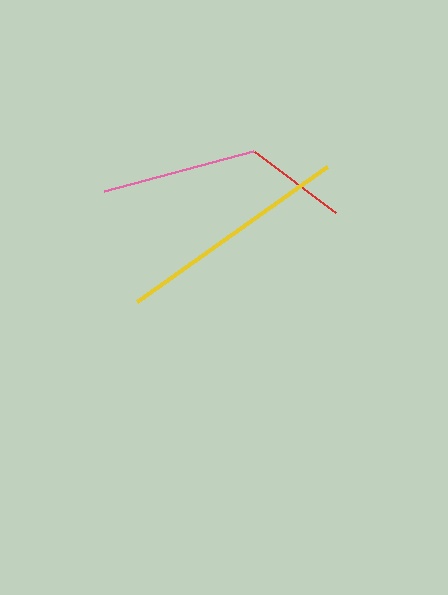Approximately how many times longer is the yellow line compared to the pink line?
The yellow line is approximately 1.5 times the length of the pink line.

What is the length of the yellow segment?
The yellow segment is approximately 233 pixels long.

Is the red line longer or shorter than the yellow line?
The yellow line is longer than the red line.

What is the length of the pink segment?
The pink segment is approximately 154 pixels long.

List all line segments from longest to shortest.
From longest to shortest: yellow, pink, red.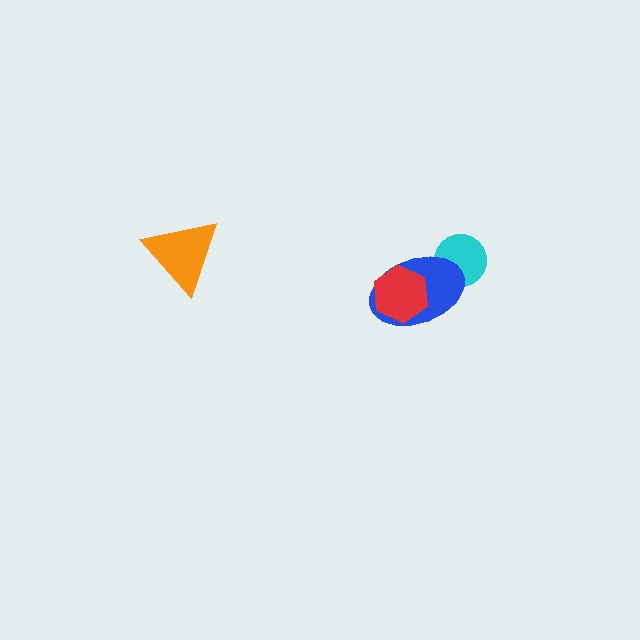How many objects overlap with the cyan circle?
1 object overlaps with the cyan circle.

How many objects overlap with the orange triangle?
0 objects overlap with the orange triangle.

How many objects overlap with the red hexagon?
1 object overlaps with the red hexagon.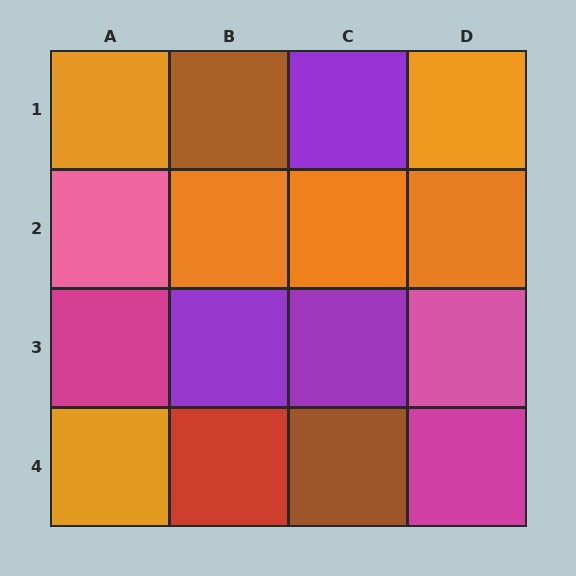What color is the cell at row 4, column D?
Magenta.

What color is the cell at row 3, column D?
Pink.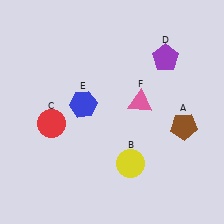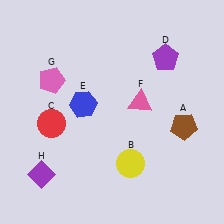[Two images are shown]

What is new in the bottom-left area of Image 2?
A purple diamond (H) was added in the bottom-left area of Image 2.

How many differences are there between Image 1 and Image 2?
There are 2 differences between the two images.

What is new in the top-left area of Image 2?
A pink pentagon (G) was added in the top-left area of Image 2.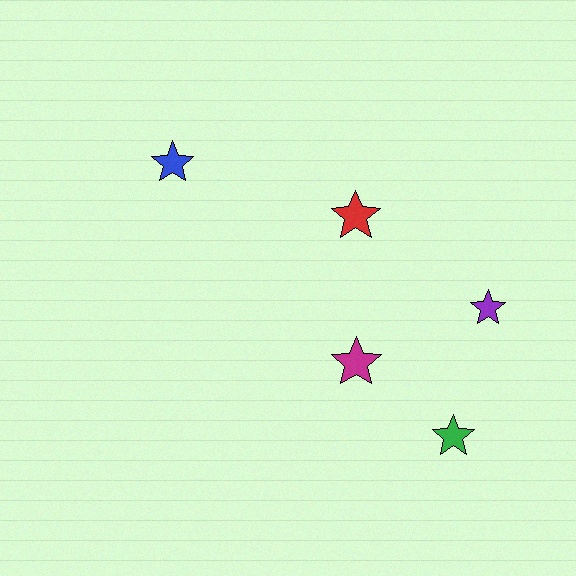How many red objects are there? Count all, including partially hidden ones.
There is 1 red object.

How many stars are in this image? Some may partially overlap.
There are 5 stars.